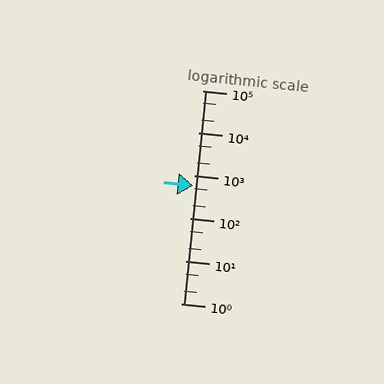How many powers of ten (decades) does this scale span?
The scale spans 5 decades, from 1 to 100000.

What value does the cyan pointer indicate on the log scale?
The pointer indicates approximately 590.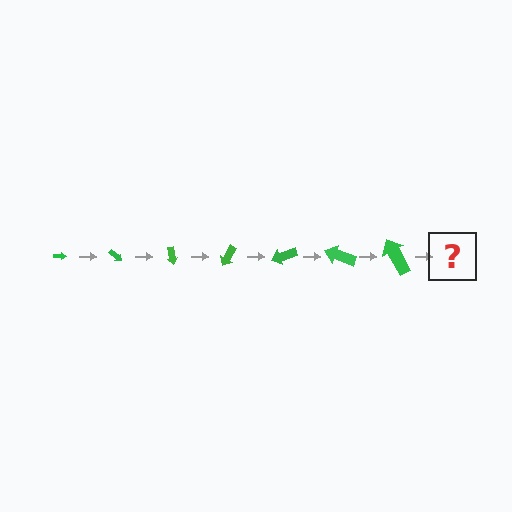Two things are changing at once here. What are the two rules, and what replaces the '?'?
The two rules are that the arrow grows larger each step and it rotates 40 degrees each step. The '?' should be an arrow, larger than the previous one and rotated 280 degrees from the start.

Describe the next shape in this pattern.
It should be an arrow, larger than the previous one and rotated 280 degrees from the start.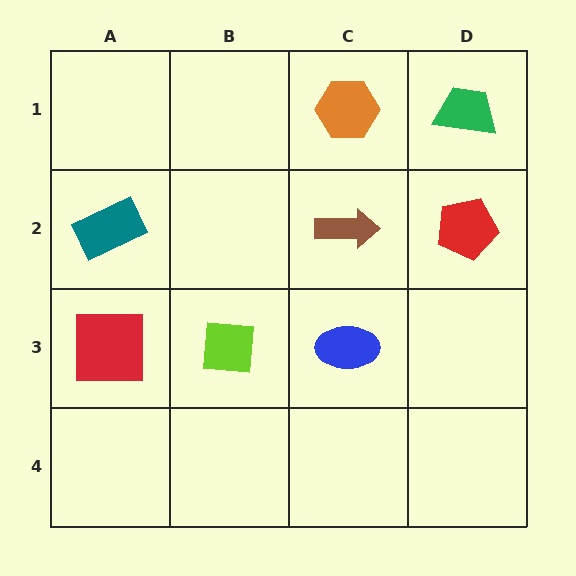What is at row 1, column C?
An orange hexagon.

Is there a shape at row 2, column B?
No, that cell is empty.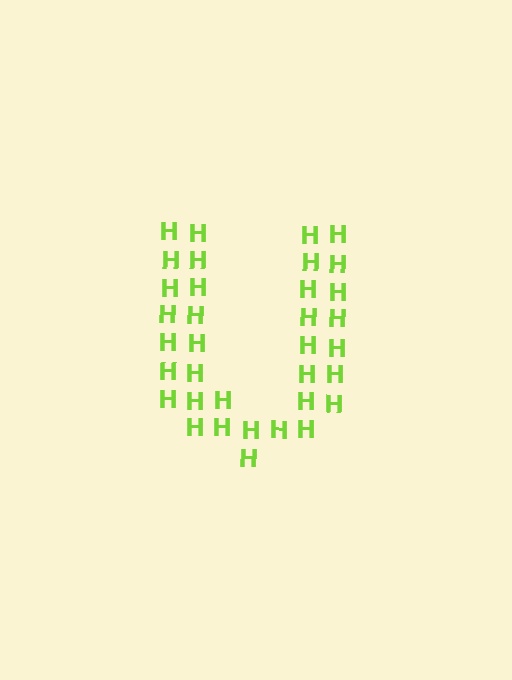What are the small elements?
The small elements are letter H's.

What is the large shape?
The large shape is the letter U.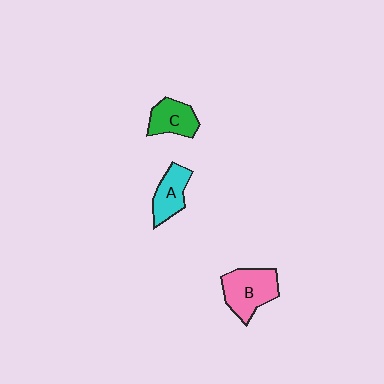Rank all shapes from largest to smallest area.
From largest to smallest: B (pink), A (cyan), C (green).